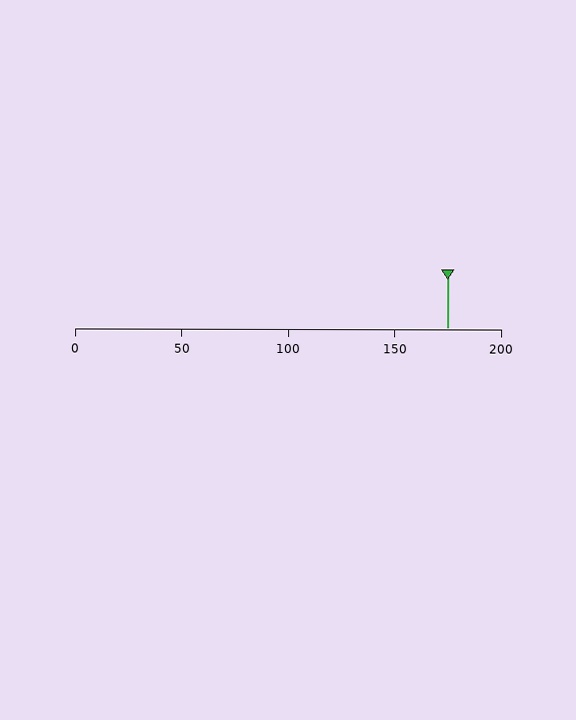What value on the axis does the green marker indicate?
The marker indicates approximately 175.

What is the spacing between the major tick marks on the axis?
The major ticks are spaced 50 apart.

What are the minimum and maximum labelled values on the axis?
The axis runs from 0 to 200.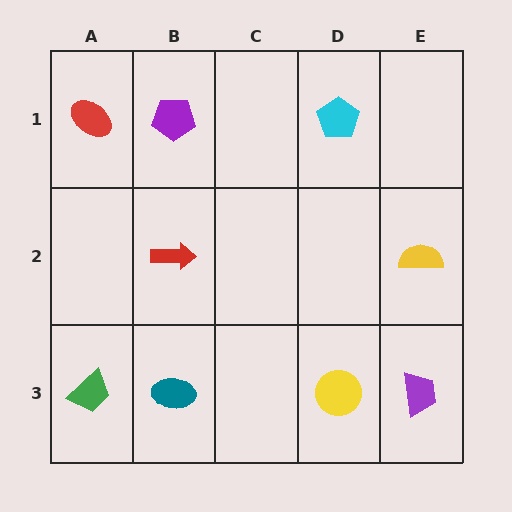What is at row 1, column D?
A cyan pentagon.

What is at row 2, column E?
A yellow semicircle.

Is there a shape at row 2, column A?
No, that cell is empty.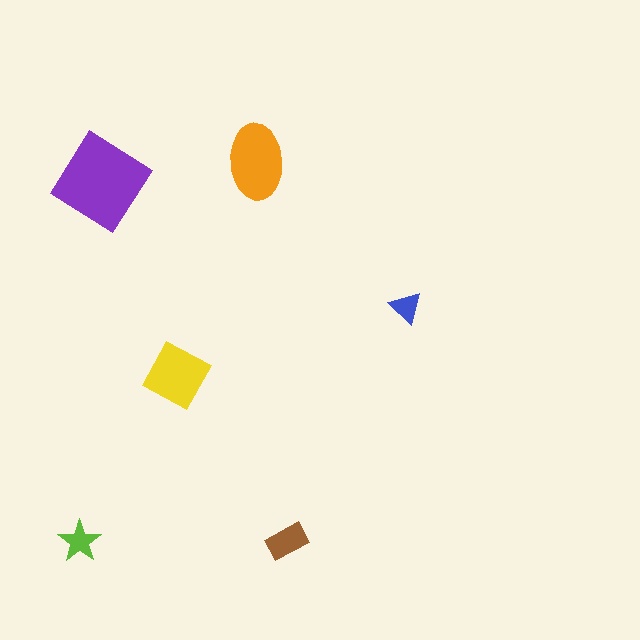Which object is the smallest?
The blue triangle.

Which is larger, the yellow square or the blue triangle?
The yellow square.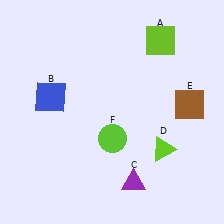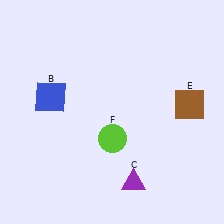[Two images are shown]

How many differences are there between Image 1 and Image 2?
There are 2 differences between the two images.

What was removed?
The lime square (A), the lime triangle (D) were removed in Image 2.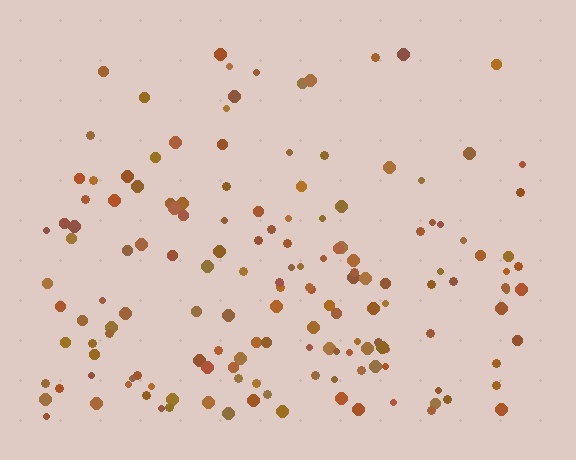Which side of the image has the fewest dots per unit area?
The top.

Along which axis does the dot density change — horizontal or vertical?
Vertical.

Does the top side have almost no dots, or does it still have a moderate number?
Still a moderate number, just noticeably fewer than the bottom.